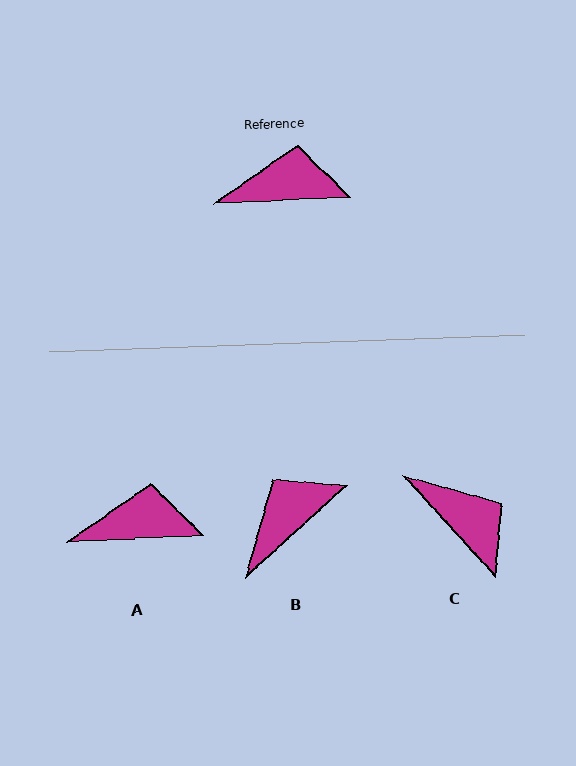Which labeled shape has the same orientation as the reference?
A.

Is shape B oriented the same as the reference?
No, it is off by about 40 degrees.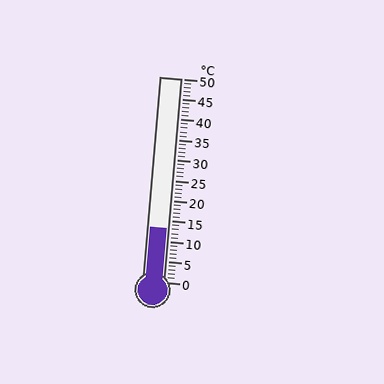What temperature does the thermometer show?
The thermometer shows approximately 13°C.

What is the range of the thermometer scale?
The thermometer scale ranges from 0°C to 50°C.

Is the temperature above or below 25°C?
The temperature is below 25°C.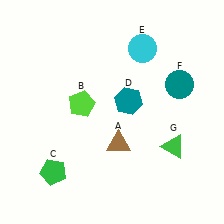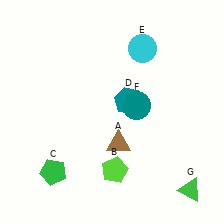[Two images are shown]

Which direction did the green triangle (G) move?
The green triangle (G) moved down.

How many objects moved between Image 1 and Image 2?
3 objects moved between the two images.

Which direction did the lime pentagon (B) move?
The lime pentagon (B) moved down.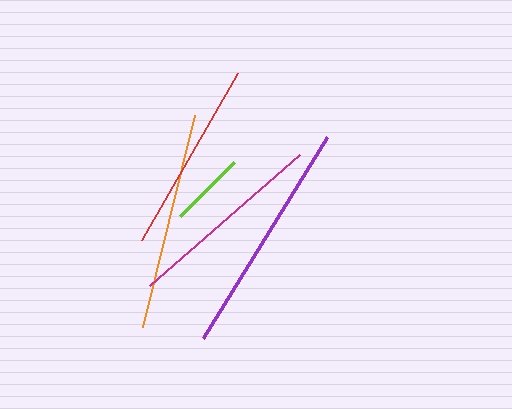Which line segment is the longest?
The purple line is the longest at approximately 236 pixels.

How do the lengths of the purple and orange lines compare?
The purple and orange lines are approximately the same length.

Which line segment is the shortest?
The lime line is the shortest at approximately 76 pixels.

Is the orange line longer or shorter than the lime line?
The orange line is longer than the lime line.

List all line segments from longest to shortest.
From longest to shortest: purple, orange, magenta, red, lime.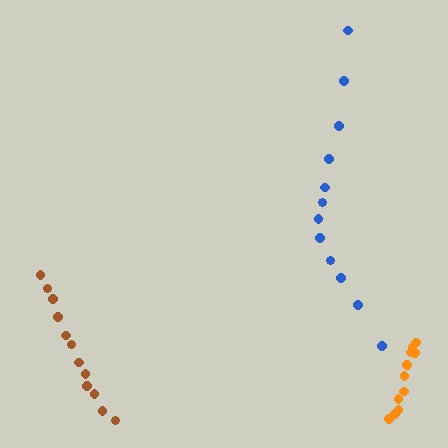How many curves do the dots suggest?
There are 3 distinct paths.